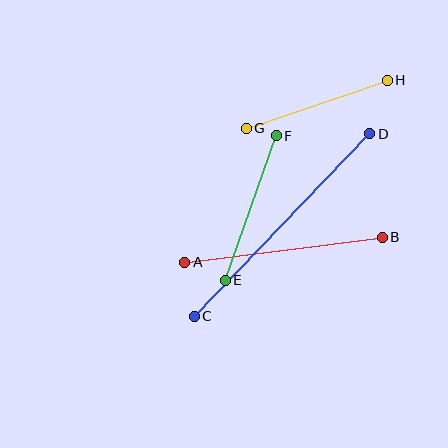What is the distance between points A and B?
The distance is approximately 199 pixels.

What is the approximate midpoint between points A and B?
The midpoint is at approximately (284, 250) pixels.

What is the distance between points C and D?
The distance is approximately 253 pixels.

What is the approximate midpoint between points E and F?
The midpoint is at approximately (251, 208) pixels.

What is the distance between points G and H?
The distance is approximately 149 pixels.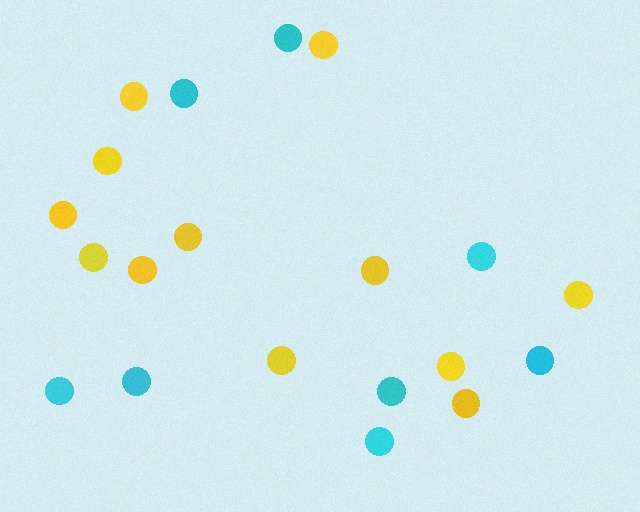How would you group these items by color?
There are 2 groups: one group of yellow circles (12) and one group of cyan circles (8).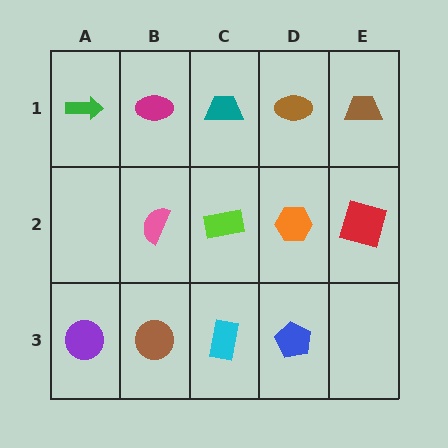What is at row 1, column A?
A green arrow.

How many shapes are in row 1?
5 shapes.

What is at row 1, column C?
A teal trapezoid.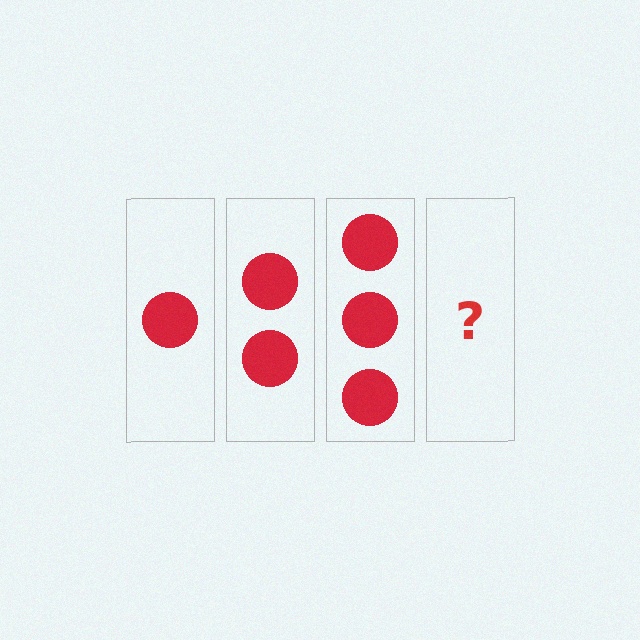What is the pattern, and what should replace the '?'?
The pattern is that each step adds one more circle. The '?' should be 4 circles.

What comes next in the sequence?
The next element should be 4 circles.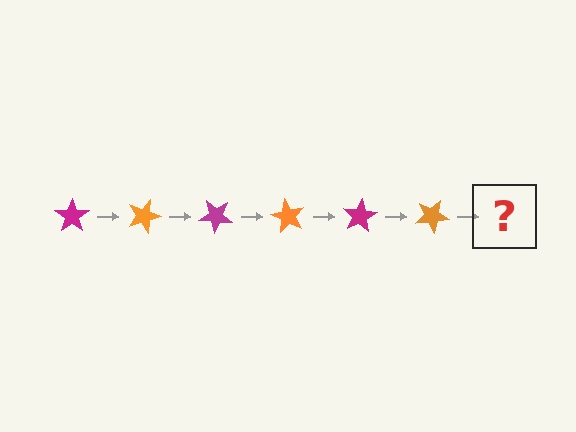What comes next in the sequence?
The next element should be a magenta star, rotated 120 degrees from the start.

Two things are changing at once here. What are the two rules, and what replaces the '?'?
The two rules are that it rotates 20 degrees each step and the color cycles through magenta and orange. The '?' should be a magenta star, rotated 120 degrees from the start.